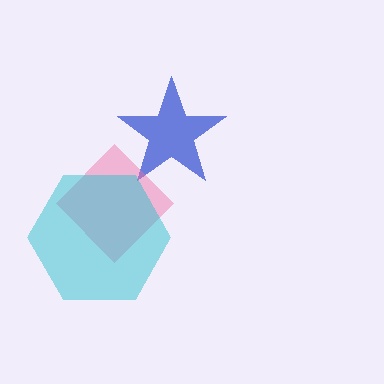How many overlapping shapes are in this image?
There are 3 overlapping shapes in the image.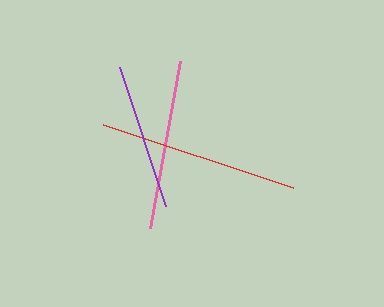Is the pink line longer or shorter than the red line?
The red line is longer than the pink line.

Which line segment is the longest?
The red line is the longest at approximately 201 pixels.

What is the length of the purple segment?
The purple segment is approximately 146 pixels long.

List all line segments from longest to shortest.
From longest to shortest: red, pink, purple.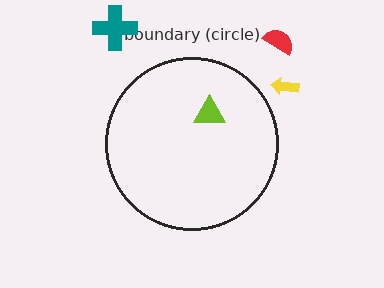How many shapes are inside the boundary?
1 inside, 3 outside.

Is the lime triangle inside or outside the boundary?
Inside.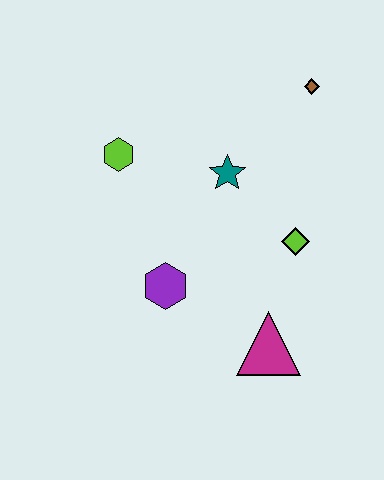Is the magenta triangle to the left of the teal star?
No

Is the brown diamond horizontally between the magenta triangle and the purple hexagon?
No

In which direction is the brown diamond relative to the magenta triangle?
The brown diamond is above the magenta triangle.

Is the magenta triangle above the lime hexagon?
No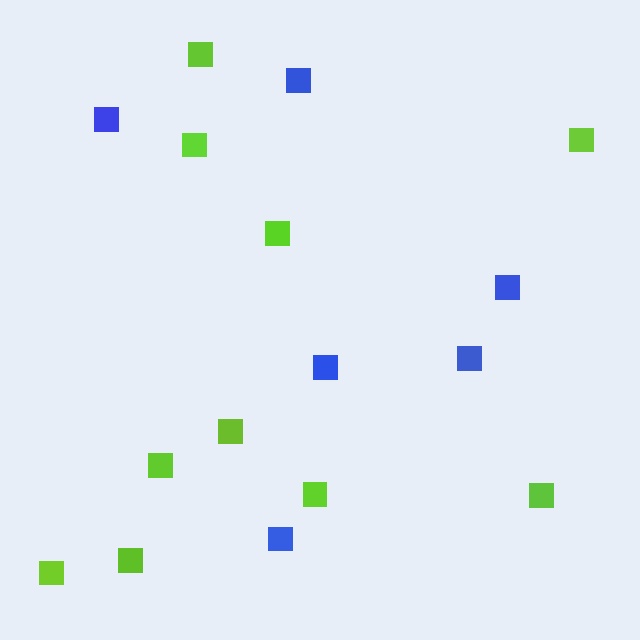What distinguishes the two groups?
There are 2 groups: one group of lime squares (10) and one group of blue squares (6).